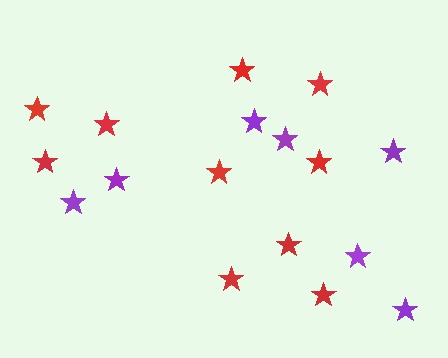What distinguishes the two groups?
There are 2 groups: one group of red stars (10) and one group of purple stars (7).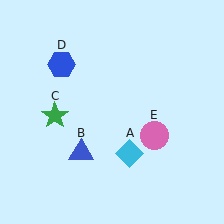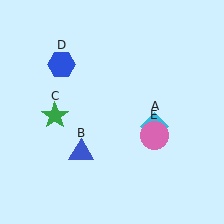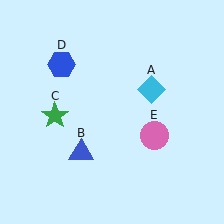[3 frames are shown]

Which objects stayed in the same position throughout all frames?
Blue triangle (object B) and green star (object C) and blue hexagon (object D) and pink circle (object E) remained stationary.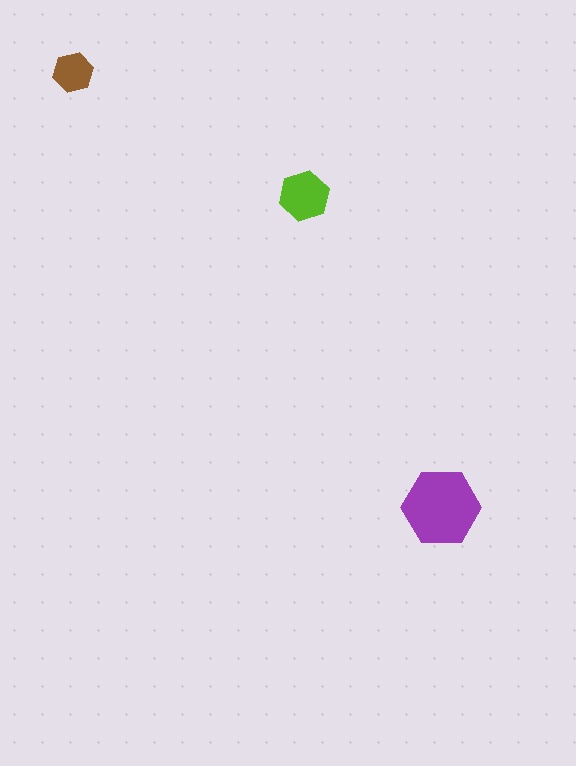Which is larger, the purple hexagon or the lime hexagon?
The purple one.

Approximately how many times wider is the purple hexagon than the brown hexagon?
About 2 times wider.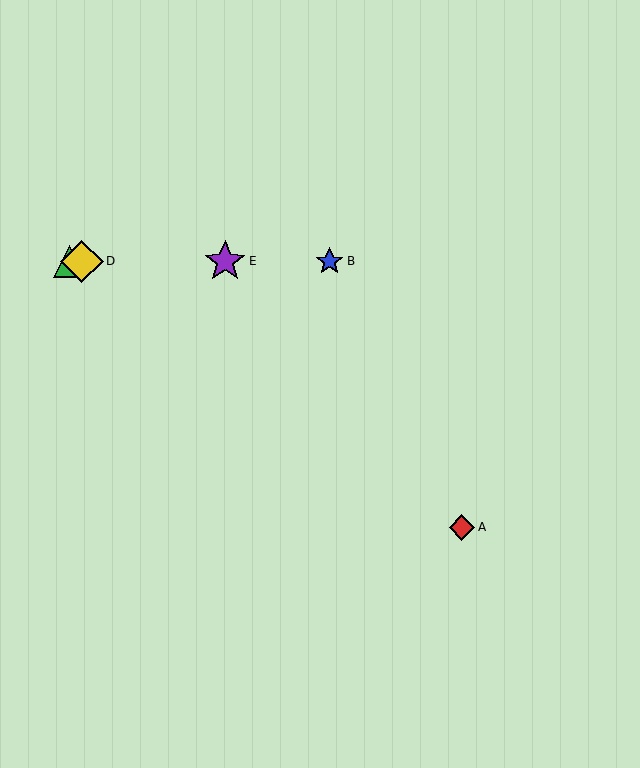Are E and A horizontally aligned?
No, E is at y≈261 and A is at y≈528.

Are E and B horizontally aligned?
Yes, both are at y≈261.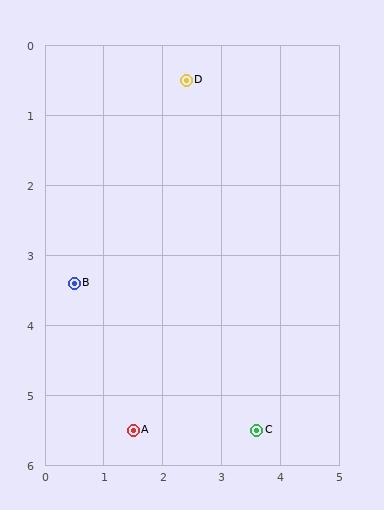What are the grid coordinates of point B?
Point B is at approximately (0.5, 3.4).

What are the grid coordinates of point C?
Point C is at approximately (3.6, 5.5).